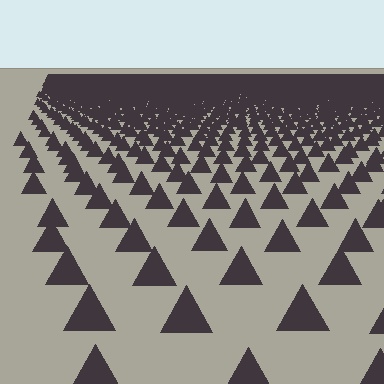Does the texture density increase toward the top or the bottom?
Density increases toward the top.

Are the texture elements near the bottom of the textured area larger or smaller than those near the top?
Larger. Near the bottom, elements are closer to the viewer and appear at a bigger on-screen size.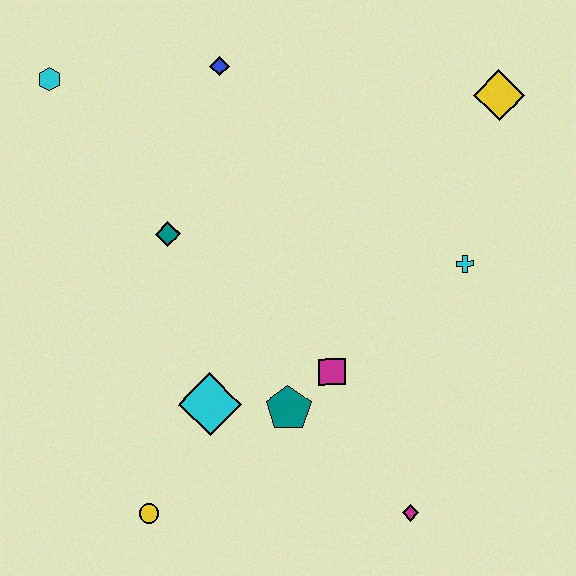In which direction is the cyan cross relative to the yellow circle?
The cyan cross is to the right of the yellow circle.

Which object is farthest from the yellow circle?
The yellow diamond is farthest from the yellow circle.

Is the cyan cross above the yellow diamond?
No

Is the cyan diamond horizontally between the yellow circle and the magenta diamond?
Yes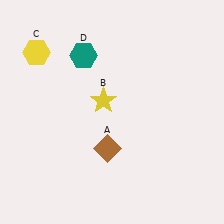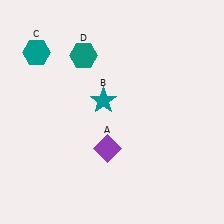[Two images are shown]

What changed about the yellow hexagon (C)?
In Image 1, C is yellow. In Image 2, it changed to teal.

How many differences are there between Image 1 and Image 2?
There are 3 differences between the two images.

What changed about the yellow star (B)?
In Image 1, B is yellow. In Image 2, it changed to teal.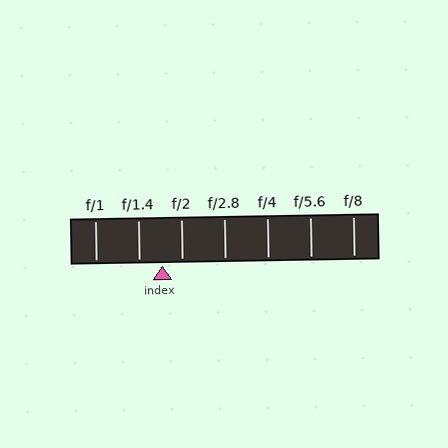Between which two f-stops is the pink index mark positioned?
The index mark is between f/1.4 and f/2.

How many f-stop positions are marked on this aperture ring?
There are 7 f-stop positions marked.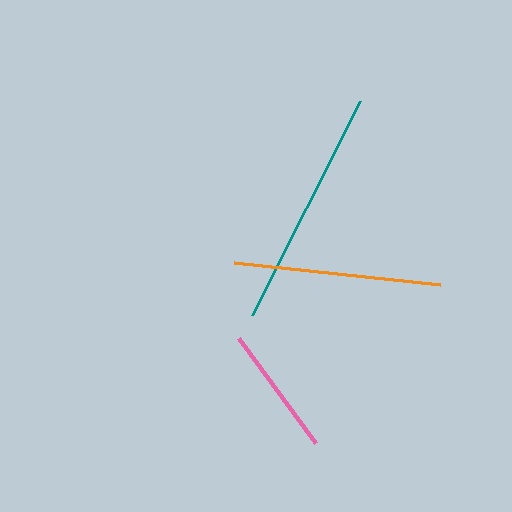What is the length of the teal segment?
The teal segment is approximately 239 pixels long.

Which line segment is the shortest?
The pink line is the shortest at approximately 130 pixels.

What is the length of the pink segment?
The pink segment is approximately 130 pixels long.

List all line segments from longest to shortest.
From longest to shortest: teal, orange, pink.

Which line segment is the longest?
The teal line is the longest at approximately 239 pixels.